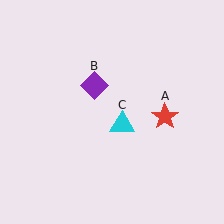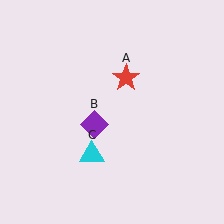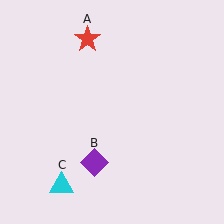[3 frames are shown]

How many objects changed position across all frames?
3 objects changed position: red star (object A), purple diamond (object B), cyan triangle (object C).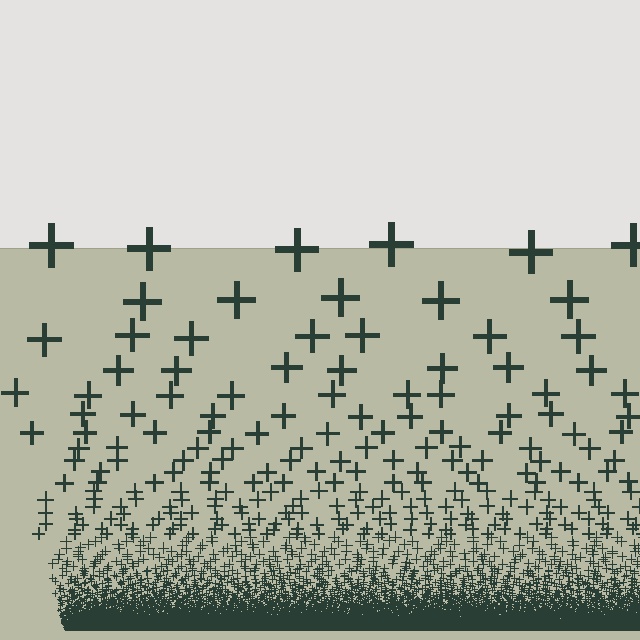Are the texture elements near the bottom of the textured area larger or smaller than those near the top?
Smaller. The gradient is inverted — elements near the bottom are smaller and denser.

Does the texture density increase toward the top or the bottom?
Density increases toward the bottom.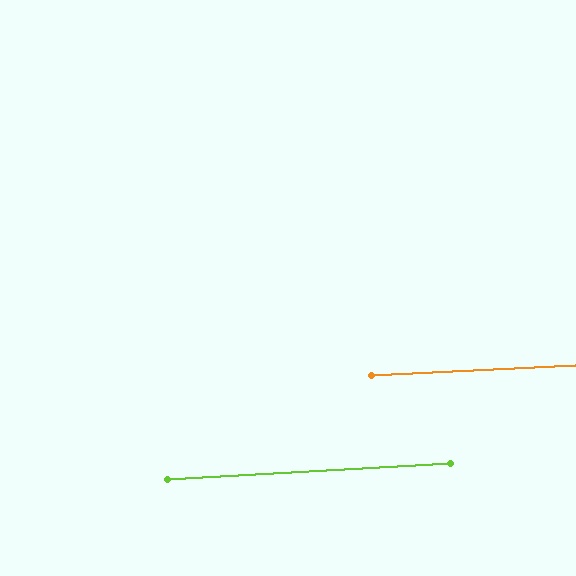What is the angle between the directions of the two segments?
Approximately 1 degree.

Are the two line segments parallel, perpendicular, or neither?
Parallel — their directions differ by only 0.6°.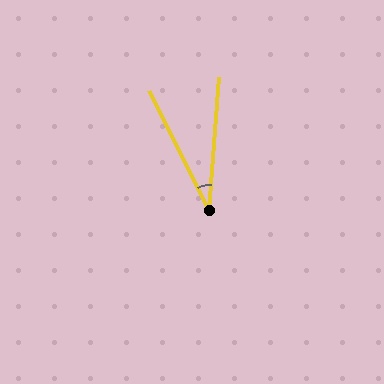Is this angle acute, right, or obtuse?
It is acute.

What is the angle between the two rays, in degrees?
Approximately 31 degrees.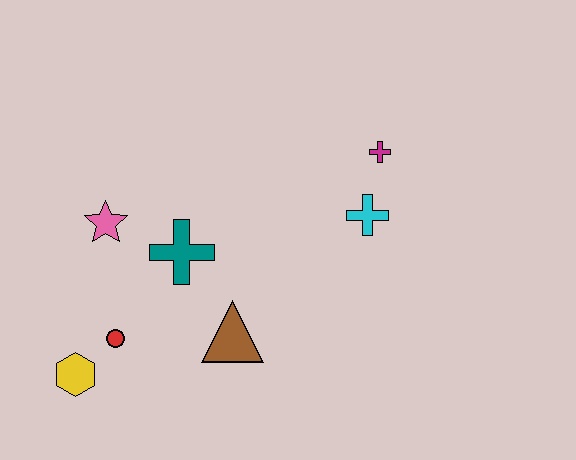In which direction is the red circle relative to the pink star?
The red circle is below the pink star.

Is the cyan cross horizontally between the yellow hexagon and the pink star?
No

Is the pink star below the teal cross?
No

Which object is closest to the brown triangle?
The teal cross is closest to the brown triangle.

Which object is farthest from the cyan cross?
The yellow hexagon is farthest from the cyan cross.